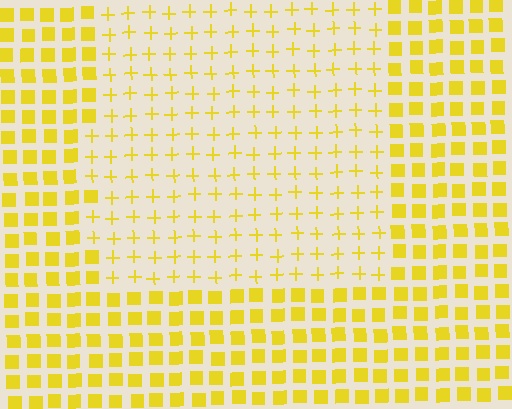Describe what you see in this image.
The image is filled with small yellow elements arranged in a uniform grid. A rectangle-shaped region contains plus signs, while the surrounding area contains squares. The boundary is defined purely by the change in element shape.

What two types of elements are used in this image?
The image uses plus signs inside the rectangle region and squares outside it.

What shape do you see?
I see a rectangle.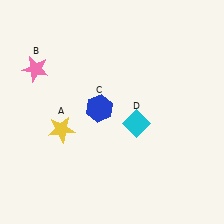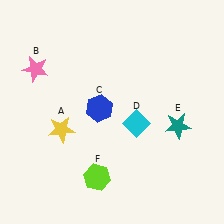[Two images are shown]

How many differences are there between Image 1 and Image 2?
There are 2 differences between the two images.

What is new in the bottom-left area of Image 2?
A lime hexagon (F) was added in the bottom-left area of Image 2.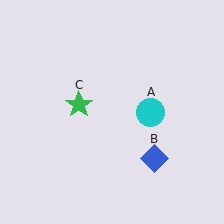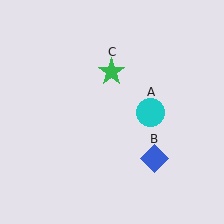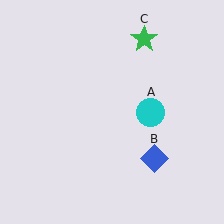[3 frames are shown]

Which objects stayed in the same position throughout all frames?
Cyan circle (object A) and blue diamond (object B) remained stationary.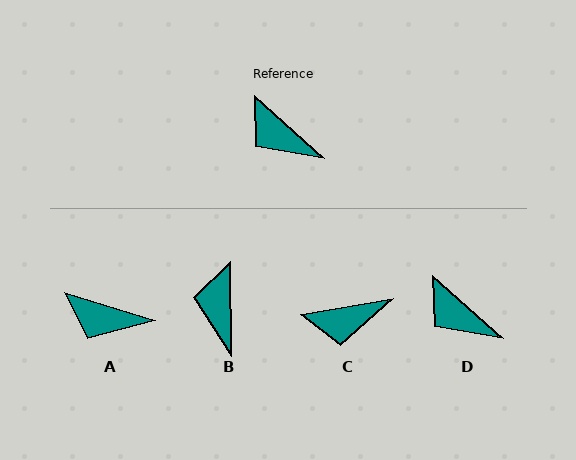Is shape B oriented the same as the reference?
No, it is off by about 48 degrees.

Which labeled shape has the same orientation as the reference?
D.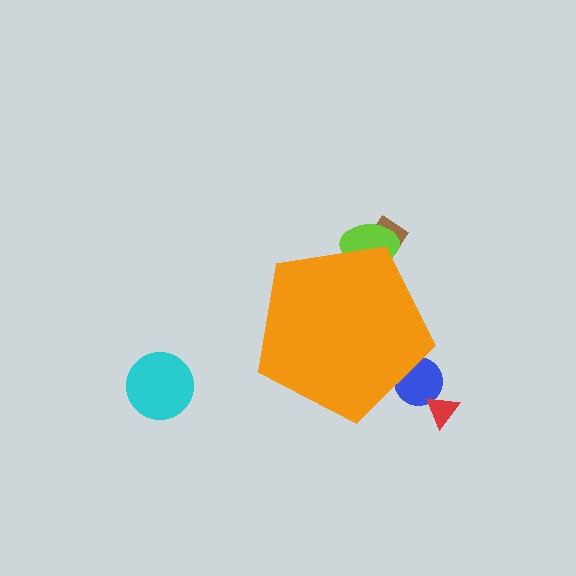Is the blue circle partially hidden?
Yes, the blue circle is partially hidden behind the orange pentagon.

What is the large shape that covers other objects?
An orange pentagon.